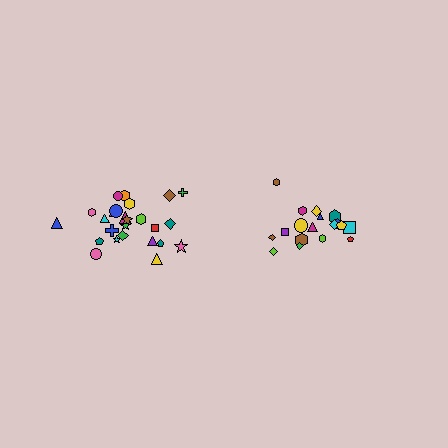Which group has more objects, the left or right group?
The left group.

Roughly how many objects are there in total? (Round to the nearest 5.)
Roughly 45 objects in total.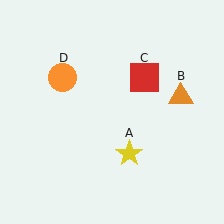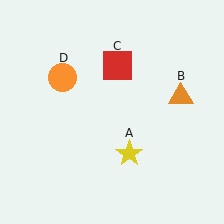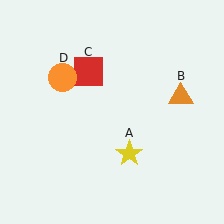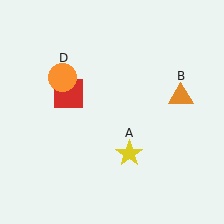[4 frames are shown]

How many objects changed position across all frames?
1 object changed position: red square (object C).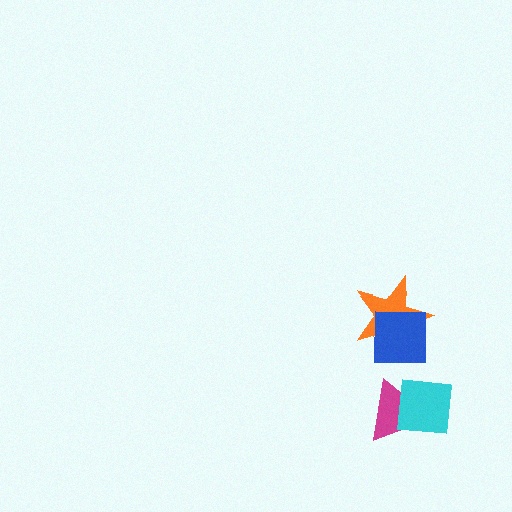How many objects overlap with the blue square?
1 object overlaps with the blue square.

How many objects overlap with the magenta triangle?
1 object overlaps with the magenta triangle.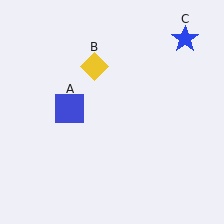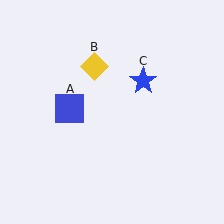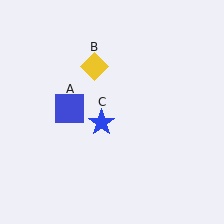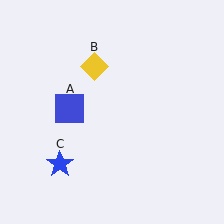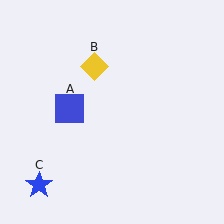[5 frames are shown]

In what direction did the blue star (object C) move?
The blue star (object C) moved down and to the left.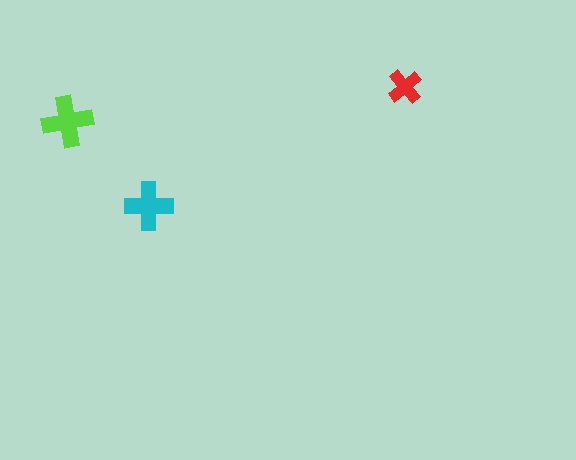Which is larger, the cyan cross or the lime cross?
The lime one.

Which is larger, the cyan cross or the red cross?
The cyan one.